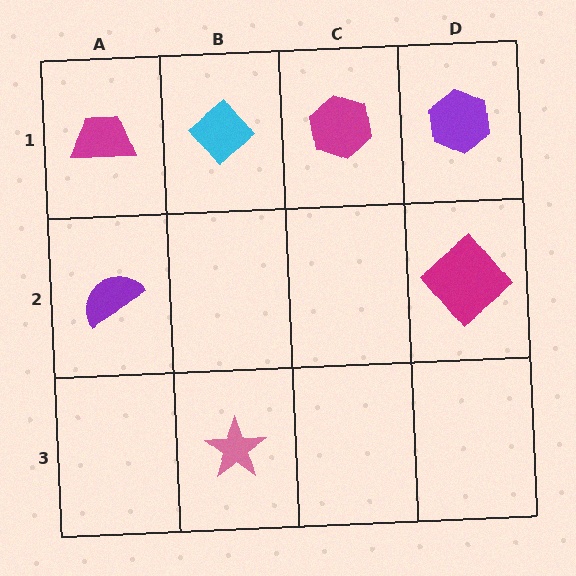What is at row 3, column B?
A pink star.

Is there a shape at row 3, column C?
No, that cell is empty.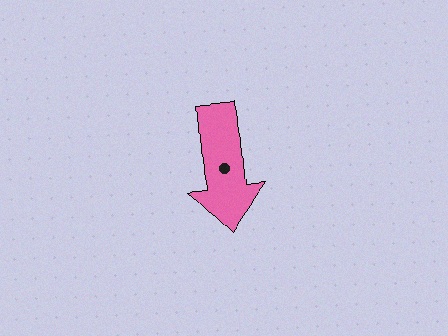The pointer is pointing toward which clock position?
Roughly 6 o'clock.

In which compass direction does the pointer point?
South.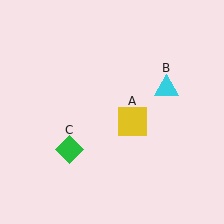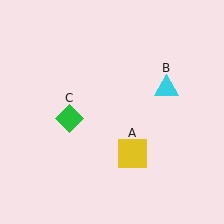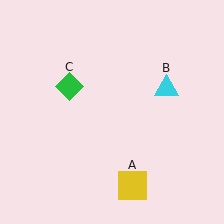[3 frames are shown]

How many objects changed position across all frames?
2 objects changed position: yellow square (object A), green diamond (object C).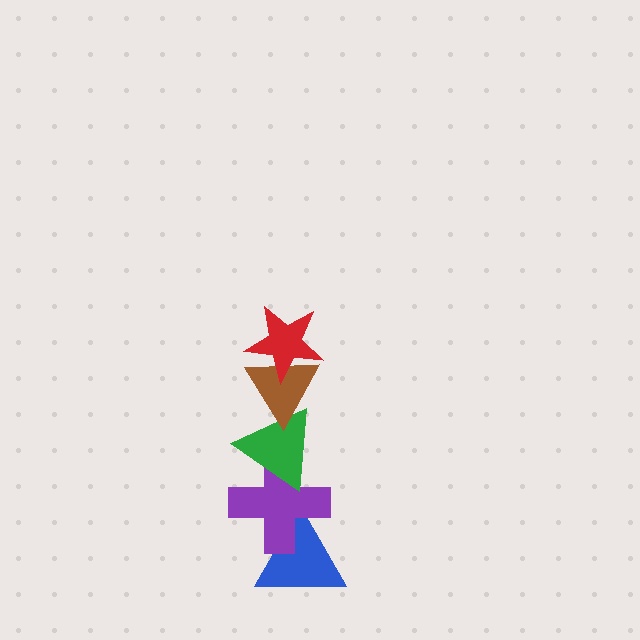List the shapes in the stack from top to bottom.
From top to bottom: the red star, the brown triangle, the green triangle, the purple cross, the blue triangle.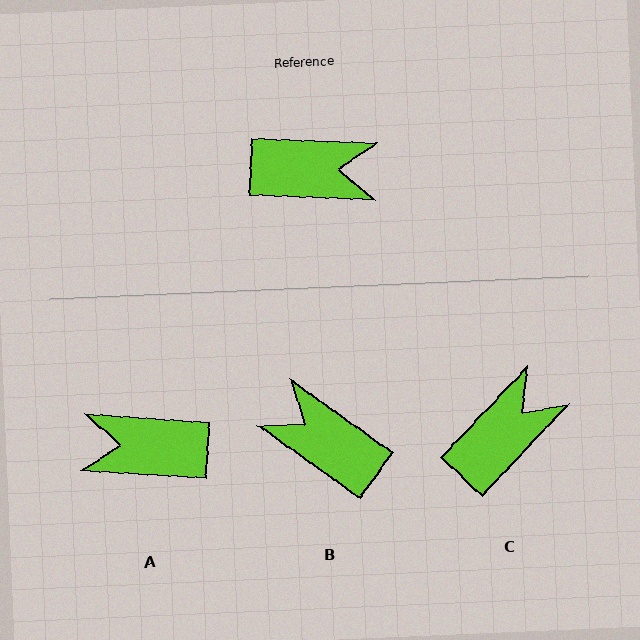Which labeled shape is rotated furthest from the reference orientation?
A, about 179 degrees away.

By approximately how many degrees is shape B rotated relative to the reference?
Approximately 146 degrees counter-clockwise.